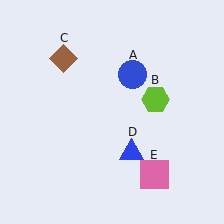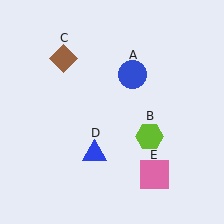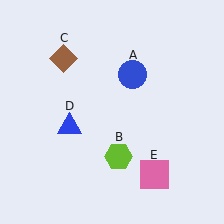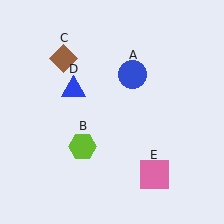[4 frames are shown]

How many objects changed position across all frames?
2 objects changed position: lime hexagon (object B), blue triangle (object D).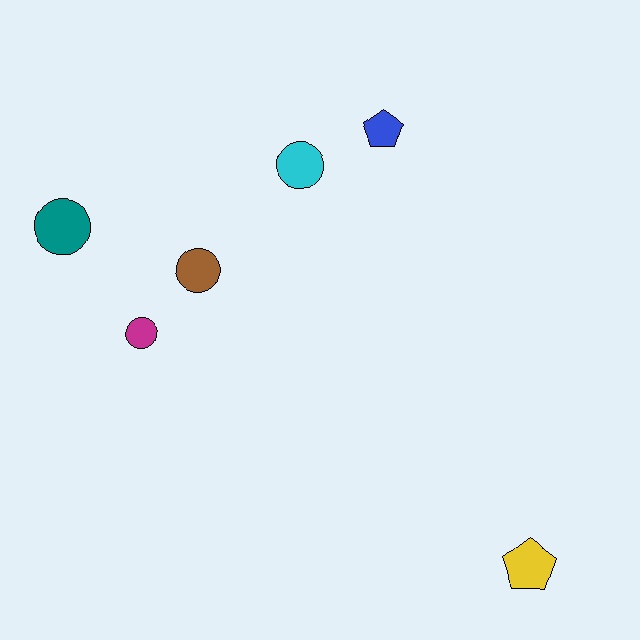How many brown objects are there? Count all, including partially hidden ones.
There is 1 brown object.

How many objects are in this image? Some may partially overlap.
There are 6 objects.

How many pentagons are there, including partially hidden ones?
There are 2 pentagons.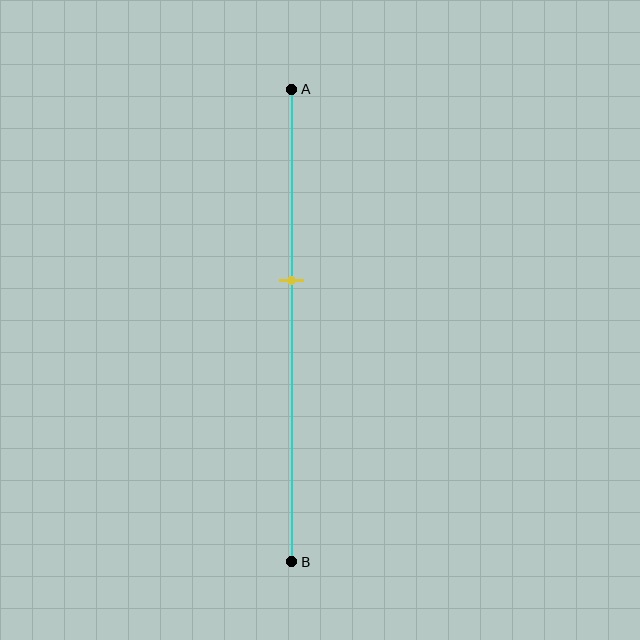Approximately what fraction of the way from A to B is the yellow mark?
The yellow mark is approximately 40% of the way from A to B.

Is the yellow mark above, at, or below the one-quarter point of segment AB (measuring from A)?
The yellow mark is below the one-quarter point of segment AB.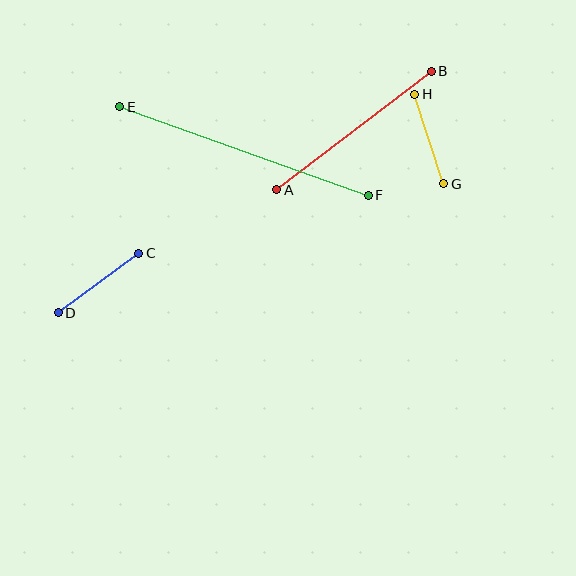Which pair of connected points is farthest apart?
Points E and F are farthest apart.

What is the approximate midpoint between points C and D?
The midpoint is at approximately (98, 283) pixels.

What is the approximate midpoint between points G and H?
The midpoint is at approximately (429, 139) pixels.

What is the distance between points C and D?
The distance is approximately 100 pixels.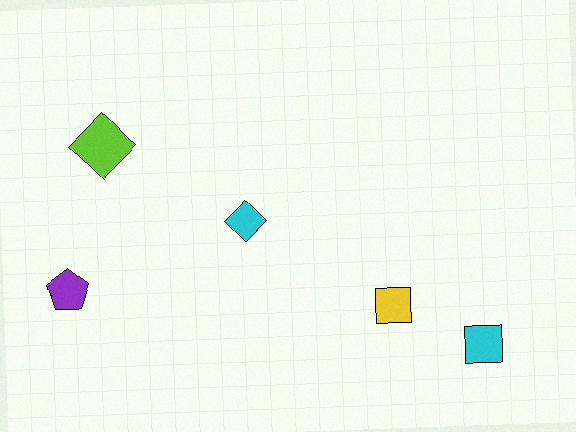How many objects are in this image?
There are 5 objects.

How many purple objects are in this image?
There is 1 purple object.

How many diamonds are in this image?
There are 2 diamonds.